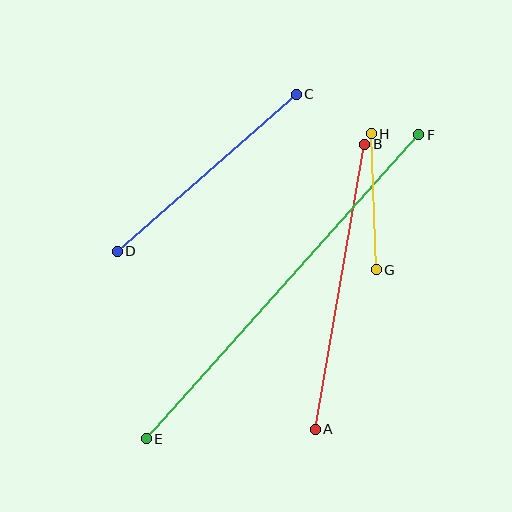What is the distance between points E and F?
The distance is approximately 408 pixels.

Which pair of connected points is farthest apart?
Points E and F are farthest apart.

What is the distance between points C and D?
The distance is approximately 238 pixels.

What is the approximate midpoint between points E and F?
The midpoint is at approximately (283, 287) pixels.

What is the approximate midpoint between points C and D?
The midpoint is at approximately (207, 173) pixels.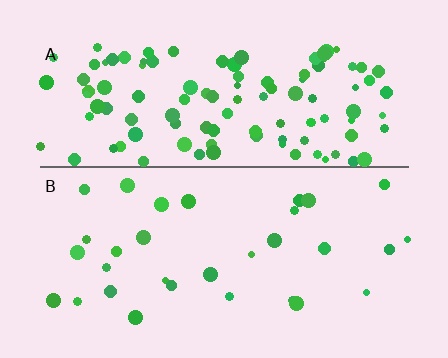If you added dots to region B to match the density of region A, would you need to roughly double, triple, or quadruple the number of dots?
Approximately quadruple.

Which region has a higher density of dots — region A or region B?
A (the top).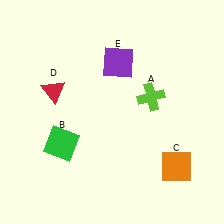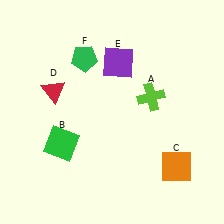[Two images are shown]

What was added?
A green pentagon (F) was added in Image 2.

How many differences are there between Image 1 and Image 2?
There is 1 difference between the two images.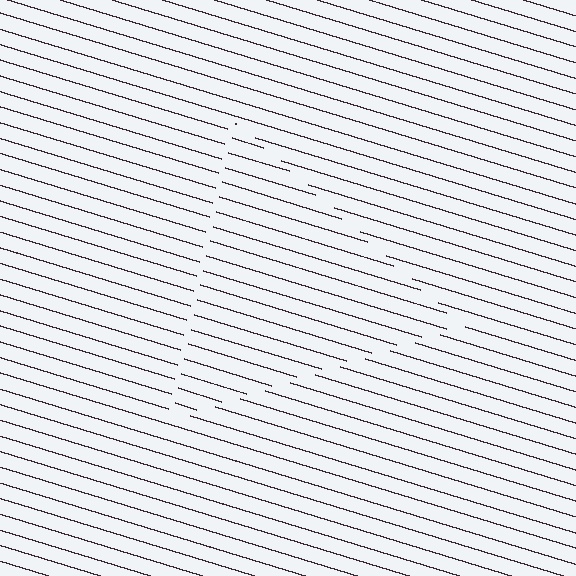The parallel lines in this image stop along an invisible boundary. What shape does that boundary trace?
An illusory triangle. The interior of the shape contains the same grating, shifted by half a period — the contour is defined by the phase discontinuity where line-ends from the inner and outer gratings abut.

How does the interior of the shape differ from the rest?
The interior of the shape contains the same grating, shifted by half a period — the contour is defined by the phase discontinuity where line-ends from the inner and outer gratings abut.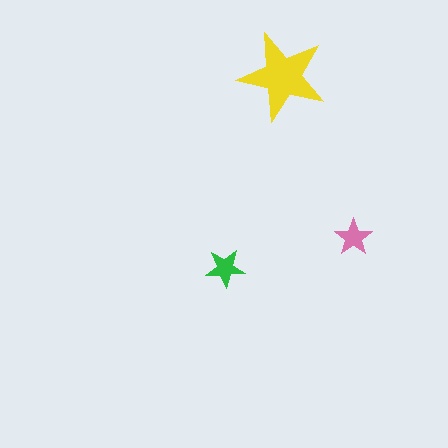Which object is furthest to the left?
The green star is leftmost.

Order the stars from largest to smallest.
the yellow one, the green one, the pink one.